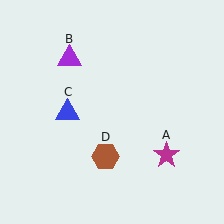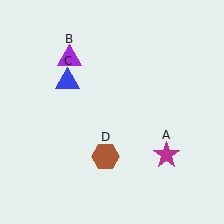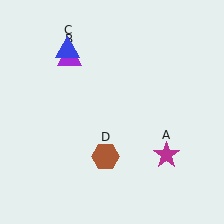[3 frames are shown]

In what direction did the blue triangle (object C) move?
The blue triangle (object C) moved up.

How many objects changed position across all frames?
1 object changed position: blue triangle (object C).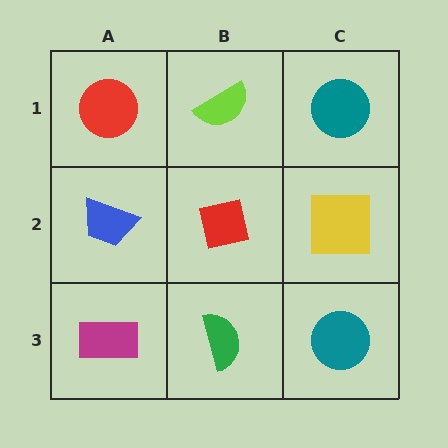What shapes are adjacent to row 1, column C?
A yellow square (row 2, column C), a lime semicircle (row 1, column B).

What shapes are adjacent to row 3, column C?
A yellow square (row 2, column C), a green semicircle (row 3, column B).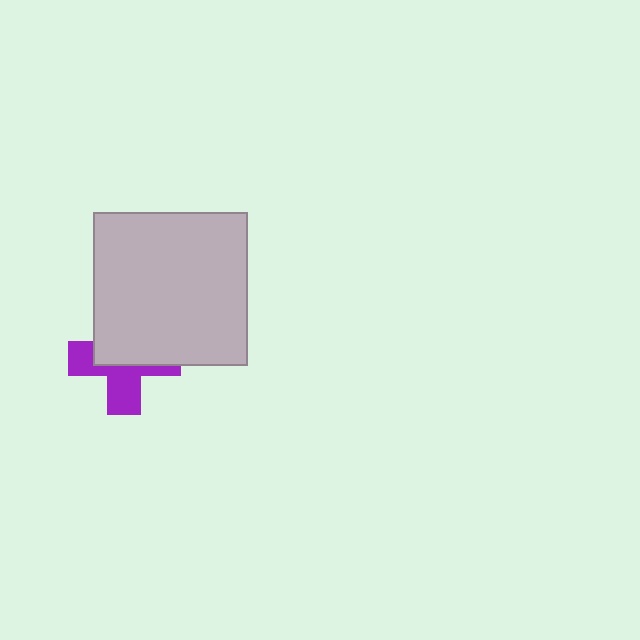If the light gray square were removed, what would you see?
You would see the complete purple cross.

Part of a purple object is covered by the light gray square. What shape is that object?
It is a cross.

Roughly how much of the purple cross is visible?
About half of it is visible (roughly 47%).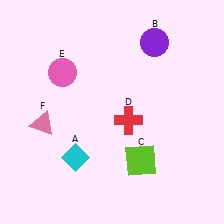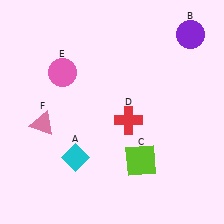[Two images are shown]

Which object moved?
The purple circle (B) moved right.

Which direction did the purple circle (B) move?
The purple circle (B) moved right.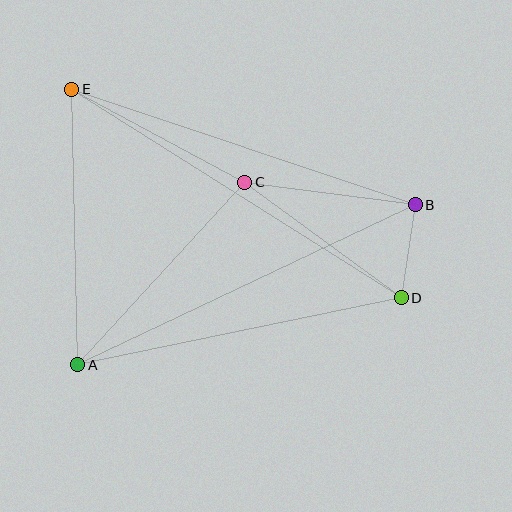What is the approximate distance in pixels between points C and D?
The distance between C and D is approximately 195 pixels.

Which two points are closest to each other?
Points B and D are closest to each other.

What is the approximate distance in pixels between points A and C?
The distance between A and C is approximately 247 pixels.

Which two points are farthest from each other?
Points D and E are farthest from each other.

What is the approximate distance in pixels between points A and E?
The distance between A and E is approximately 276 pixels.